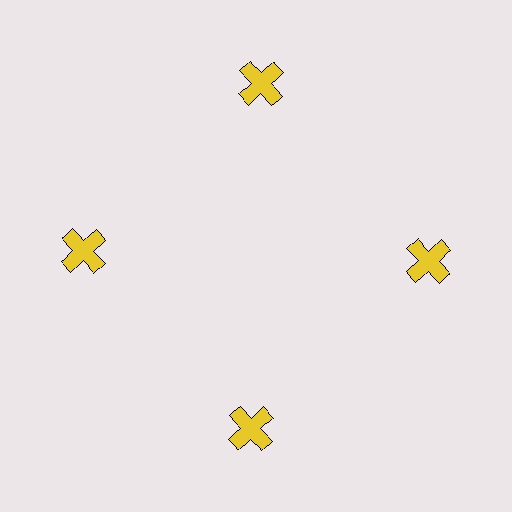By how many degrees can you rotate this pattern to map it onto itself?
The pattern maps onto itself every 90 degrees of rotation.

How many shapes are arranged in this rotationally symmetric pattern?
There are 4 shapes, arranged in 4 groups of 1.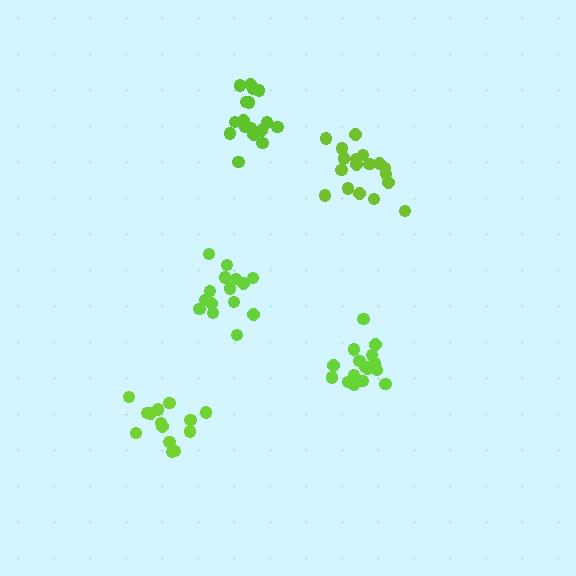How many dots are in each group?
Group 1: 15 dots, Group 2: 18 dots, Group 3: 17 dots, Group 4: 14 dots, Group 5: 16 dots (80 total).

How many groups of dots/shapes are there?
There are 5 groups.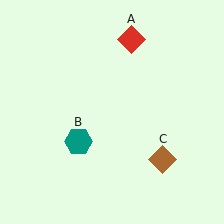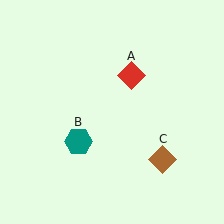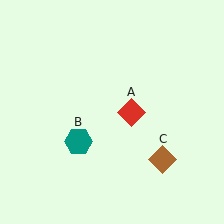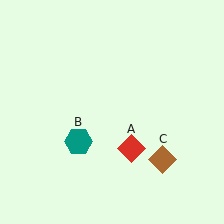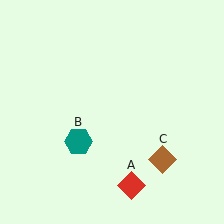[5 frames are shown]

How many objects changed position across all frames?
1 object changed position: red diamond (object A).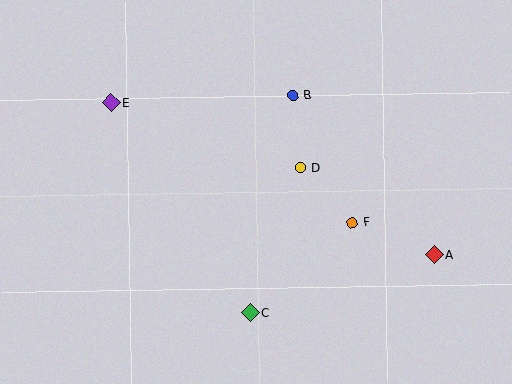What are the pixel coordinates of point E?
Point E is at (111, 103).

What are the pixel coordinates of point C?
Point C is at (250, 313).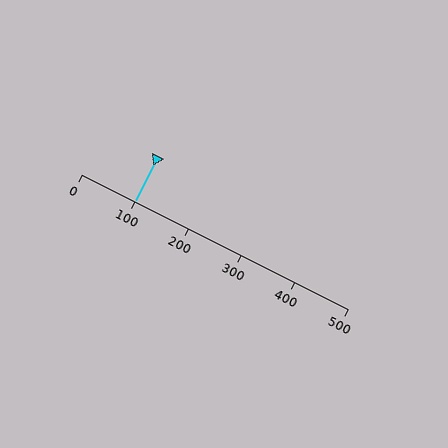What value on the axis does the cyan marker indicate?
The marker indicates approximately 100.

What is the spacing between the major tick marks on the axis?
The major ticks are spaced 100 apart.